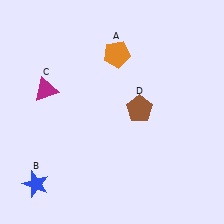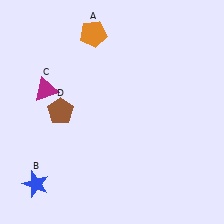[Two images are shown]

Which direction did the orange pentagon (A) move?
The orange pentagon (A) moved left.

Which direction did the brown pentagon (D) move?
The brown pentagon (D) moved left.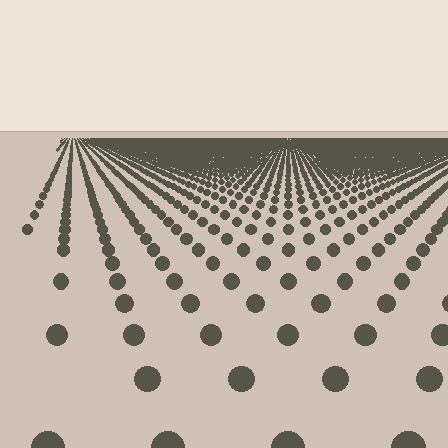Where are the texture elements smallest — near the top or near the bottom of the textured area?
Near the top.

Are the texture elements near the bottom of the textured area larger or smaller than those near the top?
Larger. Near the bottom, elements are closer to the viewer and appear at a bigger on-screen size.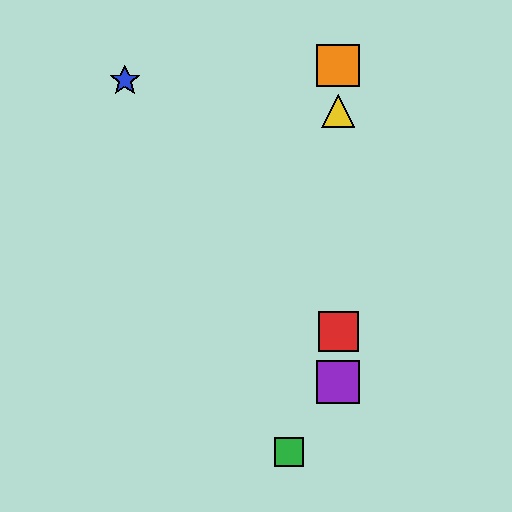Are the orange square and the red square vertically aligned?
Yes, both are at x≈338.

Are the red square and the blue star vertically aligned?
No, the red square is at x≈338 and the blue star is at x≈125.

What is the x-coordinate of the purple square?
The purple square is at x≈338.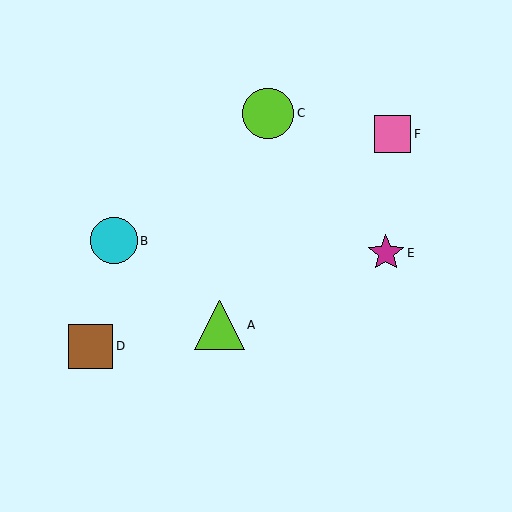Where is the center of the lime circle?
The center of the lime circle is at (268, 113).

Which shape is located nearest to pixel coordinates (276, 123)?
The lime circle (labeled C) at (268, 113) is nearest to that location.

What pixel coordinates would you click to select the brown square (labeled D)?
Click at (91, 346) to select the brown square D.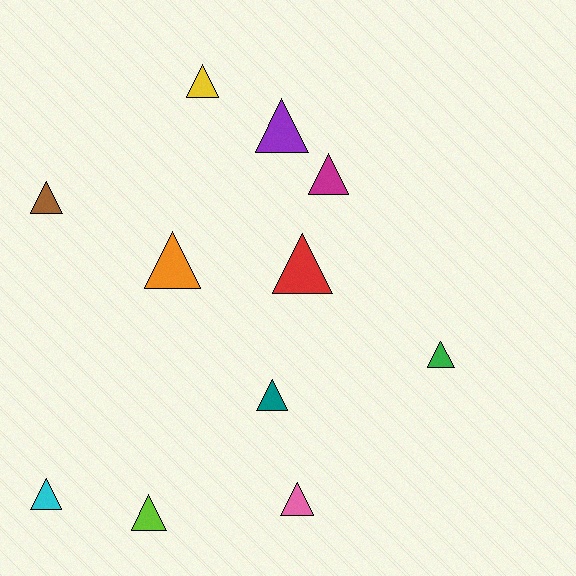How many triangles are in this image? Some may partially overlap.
There are 11 triangles.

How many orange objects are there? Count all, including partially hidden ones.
There is 1 orange object.